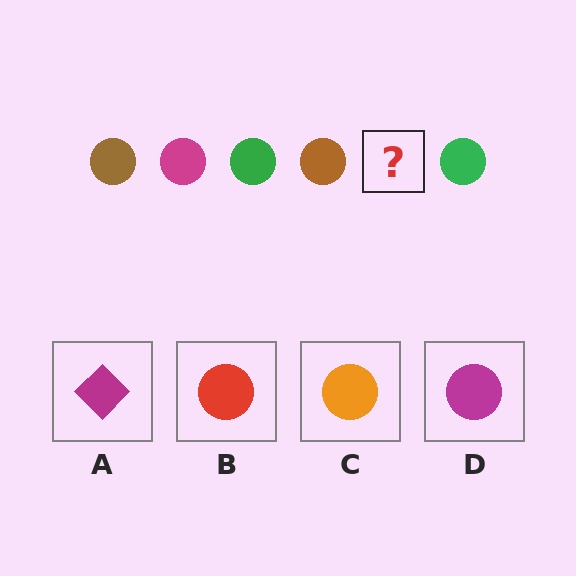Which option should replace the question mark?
Option D.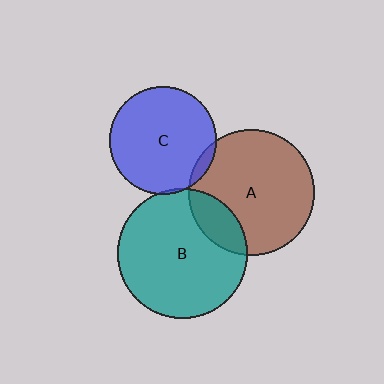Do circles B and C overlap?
Yes.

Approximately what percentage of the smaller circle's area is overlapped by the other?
Approximately 5%.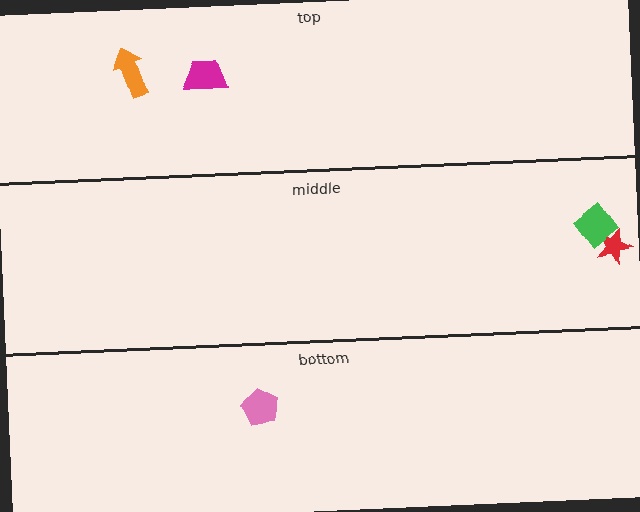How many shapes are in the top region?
2.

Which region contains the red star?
The middle region.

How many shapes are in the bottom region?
1.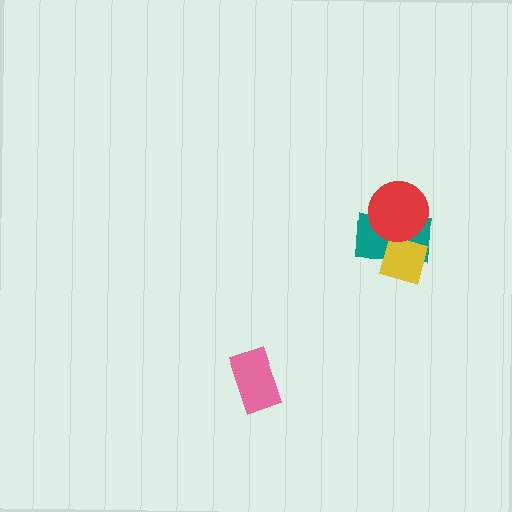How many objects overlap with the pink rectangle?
0 objects overlap with the pink rectangle.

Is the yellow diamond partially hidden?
Yes, it is partially covered by another shape.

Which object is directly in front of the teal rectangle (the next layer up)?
The yellow diamond is directly in front of the teal rectangle.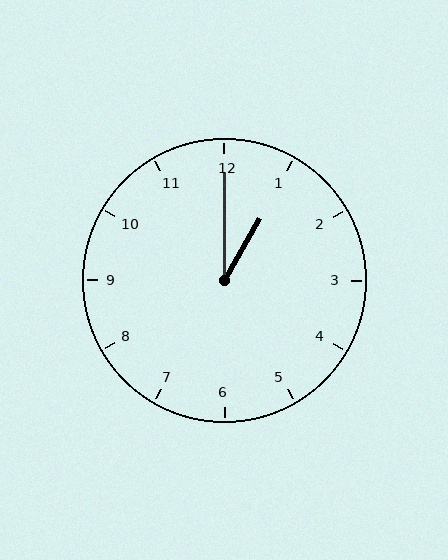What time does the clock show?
1:00.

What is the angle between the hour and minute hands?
Approximately 30 degrees.